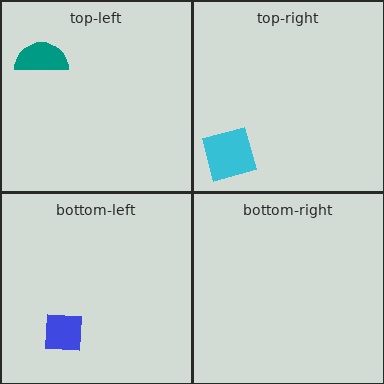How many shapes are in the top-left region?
1.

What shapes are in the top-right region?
The cyan square.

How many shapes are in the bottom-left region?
1.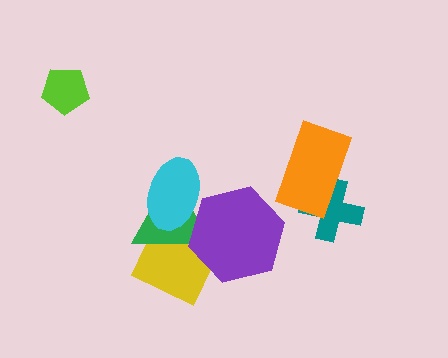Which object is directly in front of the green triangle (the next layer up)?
The cyan ellipse is directly in front of the green triangle.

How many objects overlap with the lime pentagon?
0 objects overlap with the lime pentagon.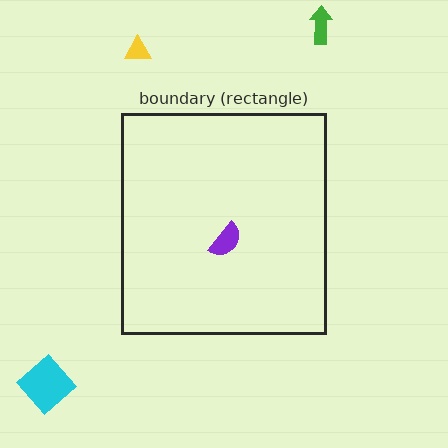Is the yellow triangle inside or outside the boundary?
Outside.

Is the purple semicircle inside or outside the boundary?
Inside.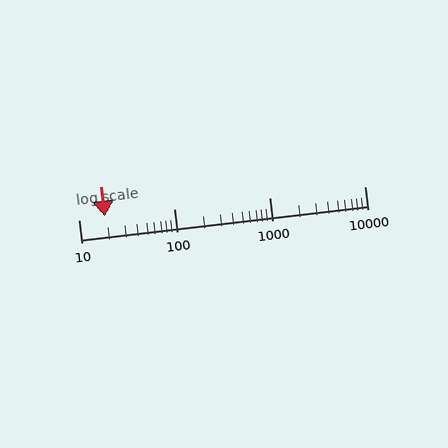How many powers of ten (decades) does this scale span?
The scale spans 3 decades, from 10 to 10000.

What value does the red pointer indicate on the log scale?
The pointer indicates approximately 19.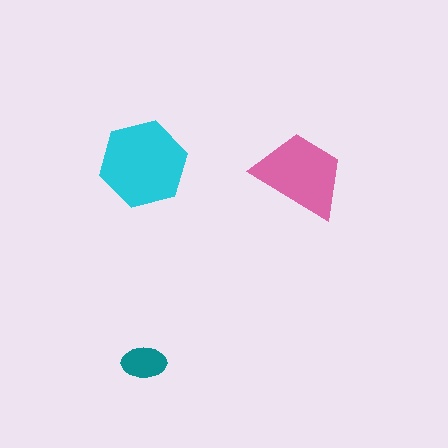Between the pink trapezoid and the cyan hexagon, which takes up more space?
The cyan hexagon.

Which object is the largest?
The cyan hexagon.